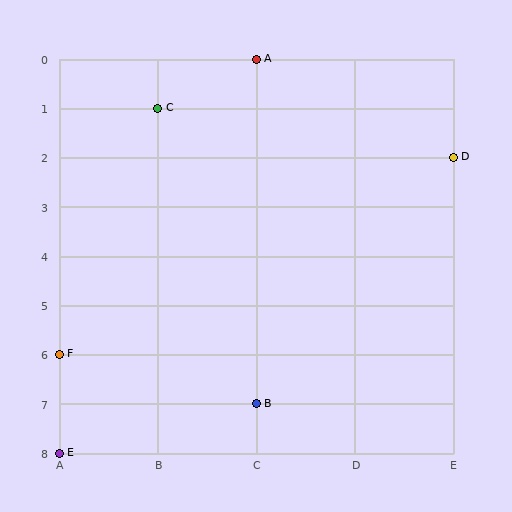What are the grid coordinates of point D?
Point D is at grid coordinates (E, 2).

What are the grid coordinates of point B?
Point B is at grid coordinates (C, 7).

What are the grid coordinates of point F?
Point F is at grid coordinates (A, 6).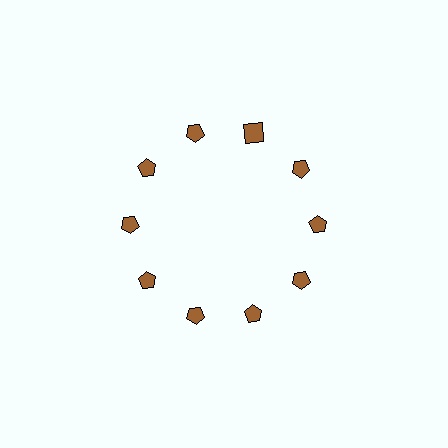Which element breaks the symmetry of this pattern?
The brown square at roughly the 1 o'clock position breaks the symmetry. All other shapes are brown pentagons.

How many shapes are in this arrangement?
There are 10 shapes arranged in a ring pattern.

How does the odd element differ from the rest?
It has a different shape: square instead of pentagon.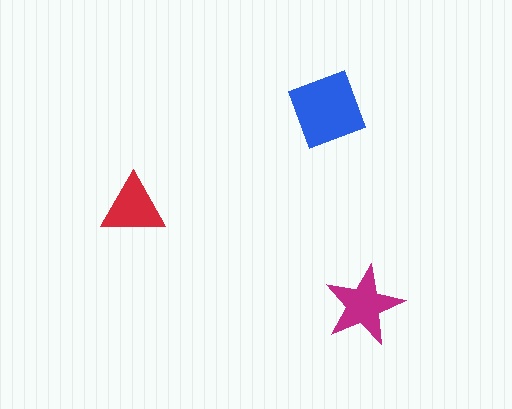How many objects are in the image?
There are 3 objects in the image.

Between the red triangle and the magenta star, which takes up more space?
The magenta star.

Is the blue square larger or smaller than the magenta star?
Larger.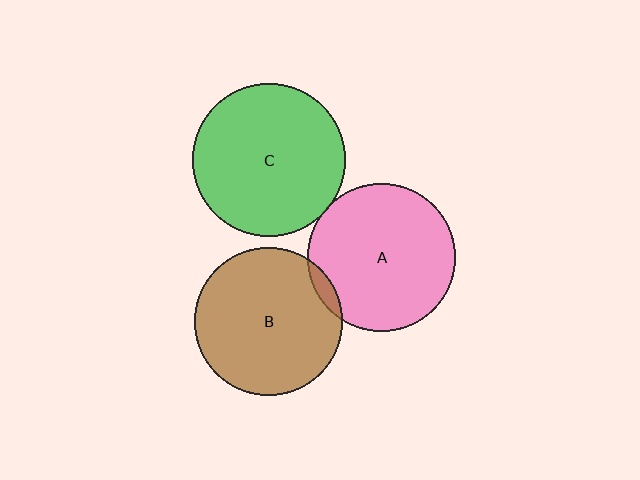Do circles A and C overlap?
Yes.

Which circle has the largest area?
Circle C (green).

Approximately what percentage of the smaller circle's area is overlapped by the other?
Approximately 5%.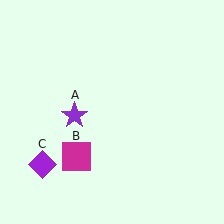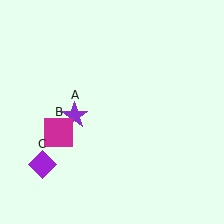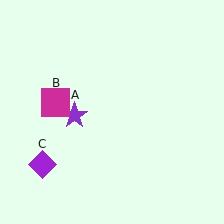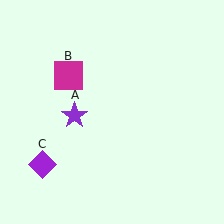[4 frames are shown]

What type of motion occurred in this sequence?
The magenta square (object B) rotated clockwise around the center of the scene.